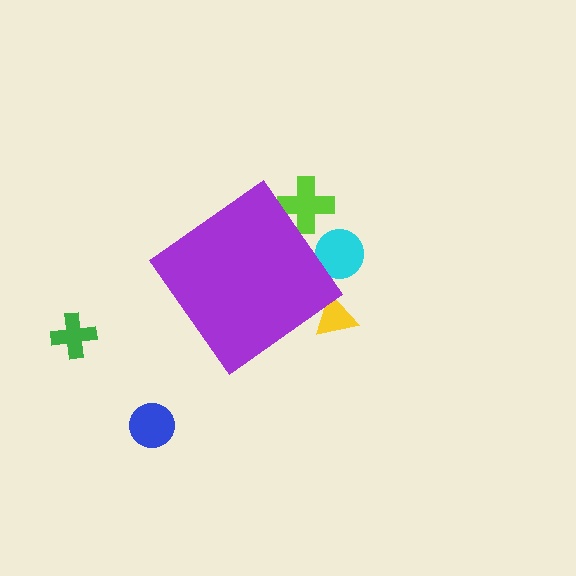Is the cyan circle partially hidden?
Yes, the cyan circle is partially hidden behind the purple diamond.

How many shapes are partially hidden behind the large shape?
3 shapes are partially hidden.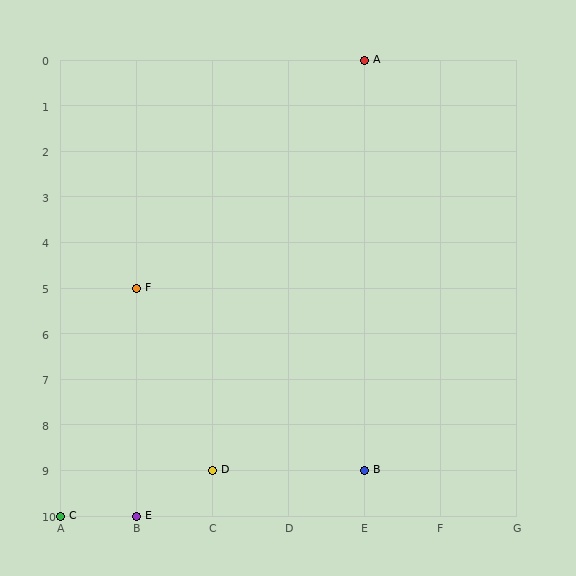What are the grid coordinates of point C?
Point C is at grid coordinates (A, 10).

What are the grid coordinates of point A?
Point A is at grid coordinates (E, 0).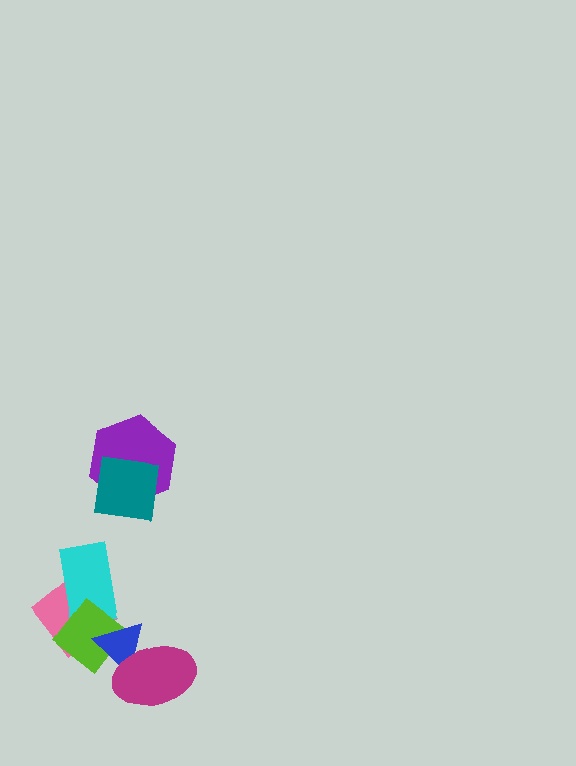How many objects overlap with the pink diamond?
2 objects overlap with the pink diamond.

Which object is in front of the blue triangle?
The magenta ellipse is in front of the blue triangle.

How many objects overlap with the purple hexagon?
1 object overlaps with the purple hexagon.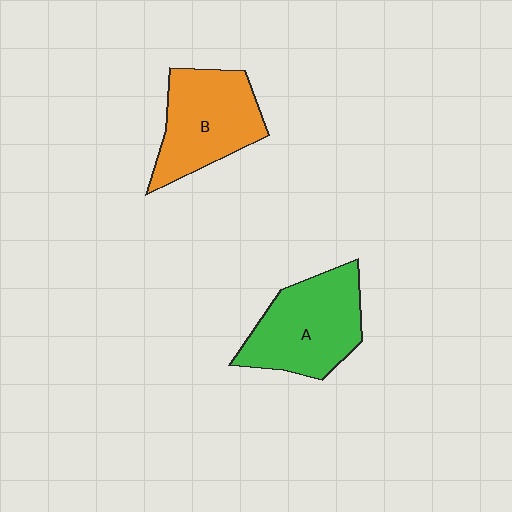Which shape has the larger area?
Shape A (green).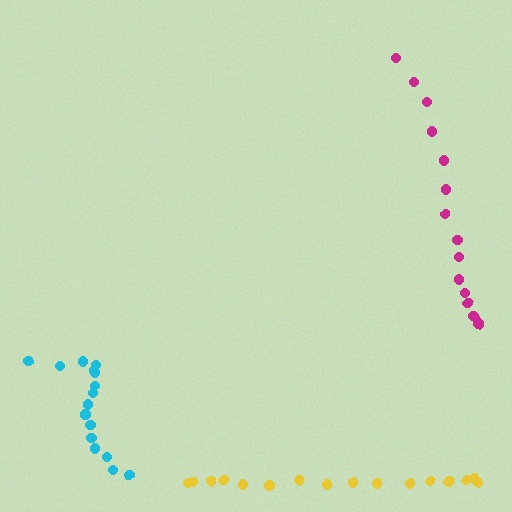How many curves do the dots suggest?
There are 3 distinct paths.